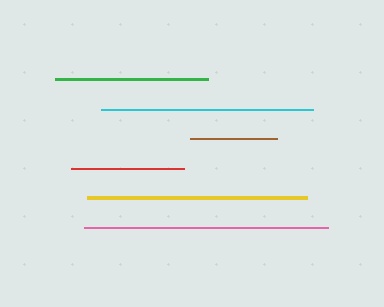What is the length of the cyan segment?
The cyan segment is approximately 212 pixels long.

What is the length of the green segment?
The green segment is approximately 153 pixels long.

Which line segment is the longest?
The pink line is the longest at approximately 245 pixels.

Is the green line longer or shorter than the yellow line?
The yellow line is longer than the green line.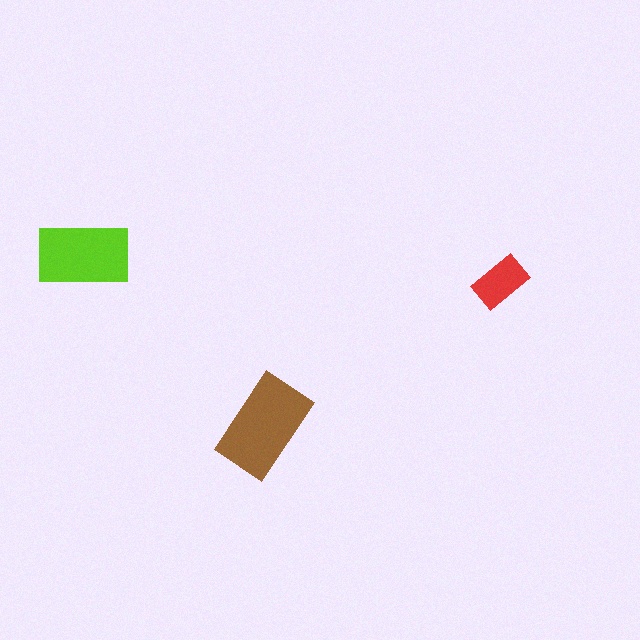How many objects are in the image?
There are 3 objects in the image.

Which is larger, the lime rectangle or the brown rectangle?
The brown one.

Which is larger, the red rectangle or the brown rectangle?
The brown one.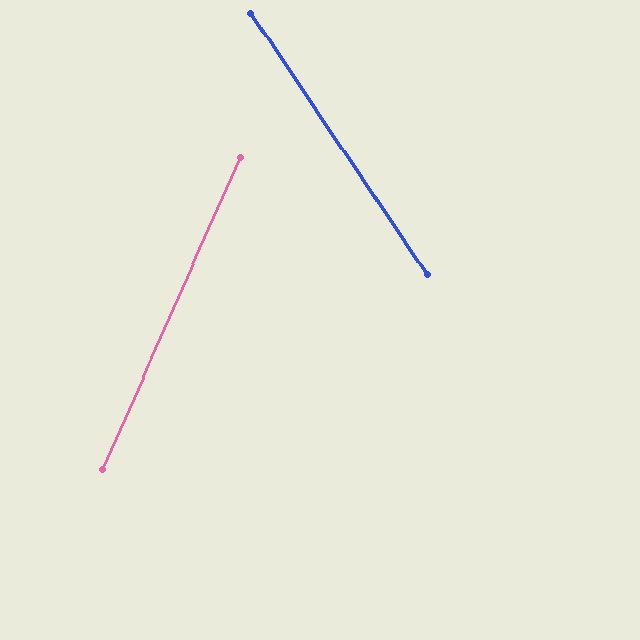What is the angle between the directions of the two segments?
Approximately 58 degrees.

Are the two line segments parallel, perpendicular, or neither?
Neither parallel nor perpendicular — they differ by about 58°.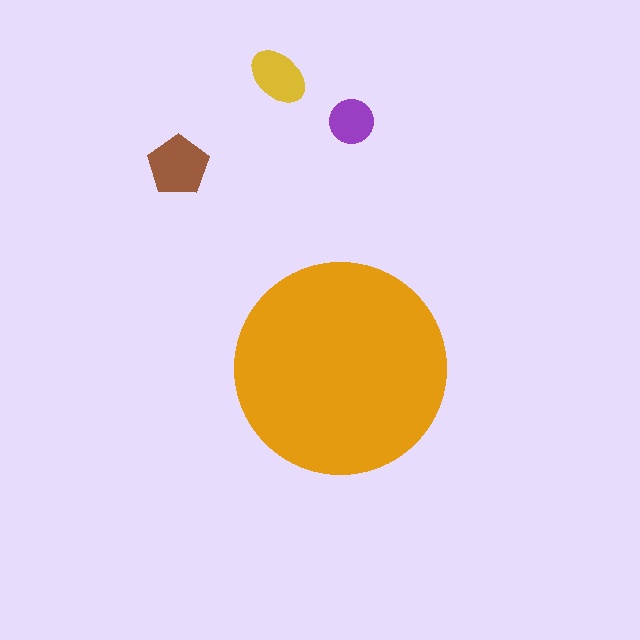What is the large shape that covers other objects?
An orange circle.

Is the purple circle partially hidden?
No, the purple circle is fully visible.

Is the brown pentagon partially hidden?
No, the brown pentagon is fully visible.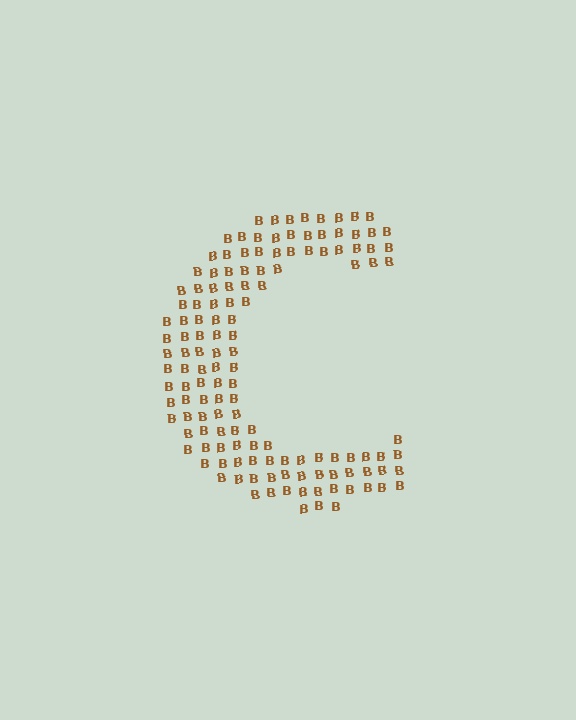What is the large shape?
The large shape is the letter C.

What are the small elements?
The small elements are letter B's.